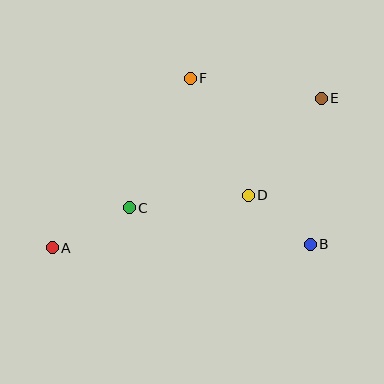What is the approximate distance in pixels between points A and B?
The distance between A and B is approximately 258 pixels.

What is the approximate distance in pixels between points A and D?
The distance between A and D is approximately 203 pixels.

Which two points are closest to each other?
Points B and D are closest to each other.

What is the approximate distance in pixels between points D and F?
The distance between D and F is approximately 130 pixels.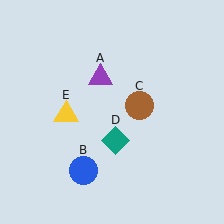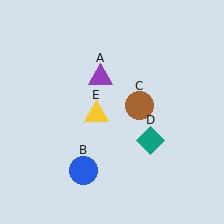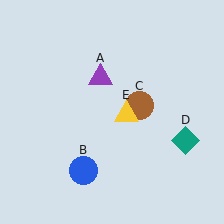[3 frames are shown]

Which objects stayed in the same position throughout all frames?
Purple triangle (object A) and blue circle (object B) and brown circle (object C) remained stationary.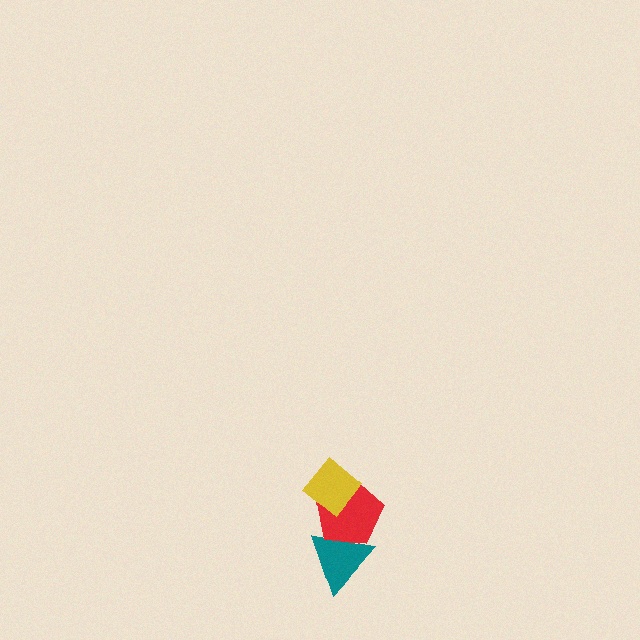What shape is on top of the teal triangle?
The red pentagon is on top of the teal triangle.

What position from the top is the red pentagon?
The red pentagon is 2nd from the top.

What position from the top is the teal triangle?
The teal triangle is 3rd from the top.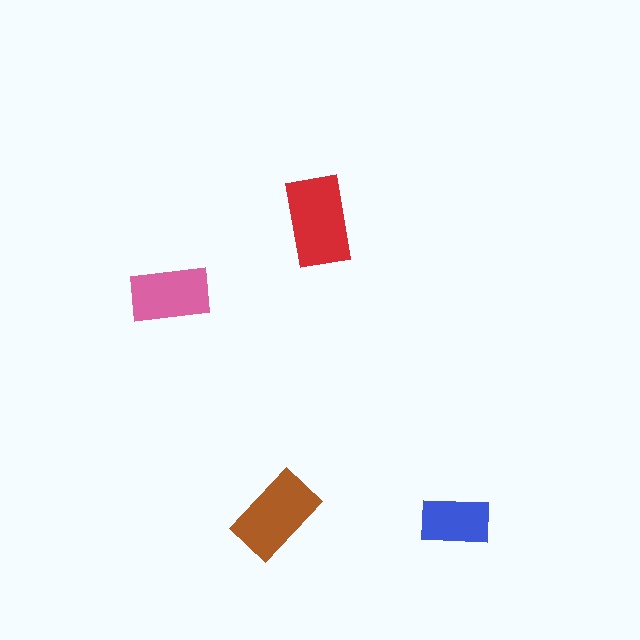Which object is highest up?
The red rectangle is topmost.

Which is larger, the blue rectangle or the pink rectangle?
The pink one.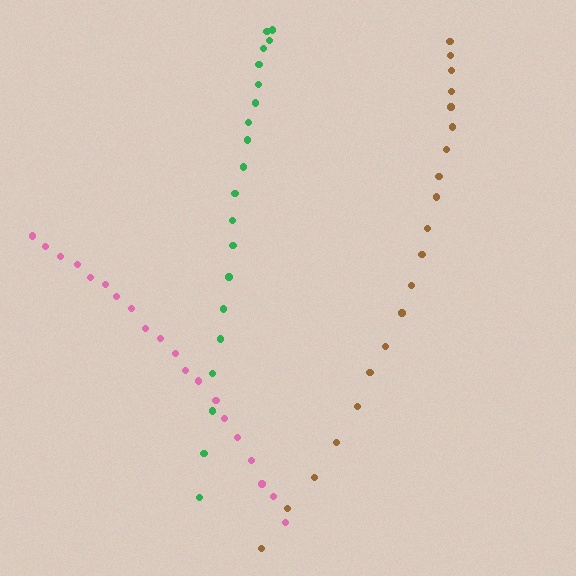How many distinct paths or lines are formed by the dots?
There are 3 distinct paths.